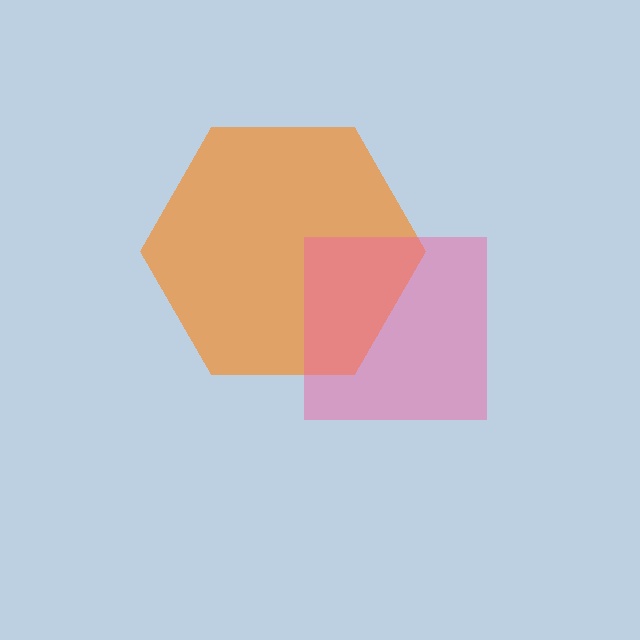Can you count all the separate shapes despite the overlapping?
Yes, there are 2 separate shapes.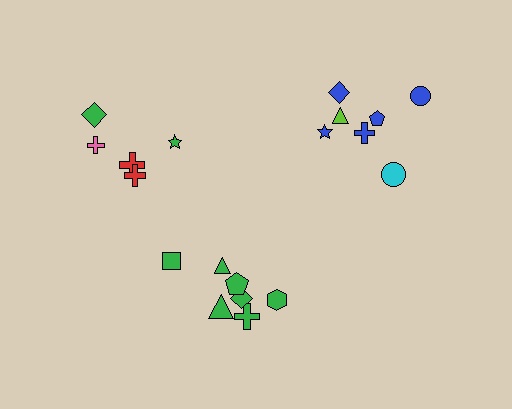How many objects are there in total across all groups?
There are 19 objects.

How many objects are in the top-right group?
There are 7 objects.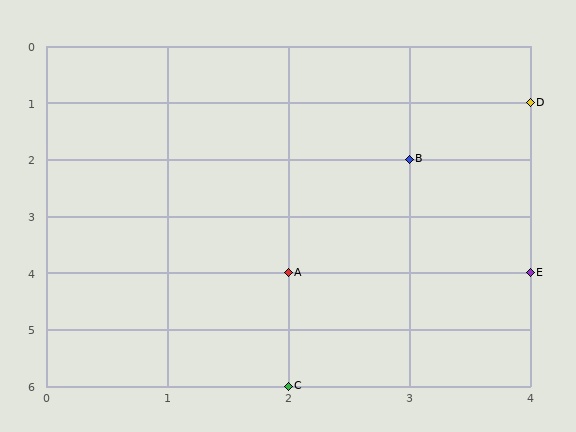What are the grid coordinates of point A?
Point A is at grid coordinates (2, 4).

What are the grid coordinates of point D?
Point D is at grid coordinates (4, 1).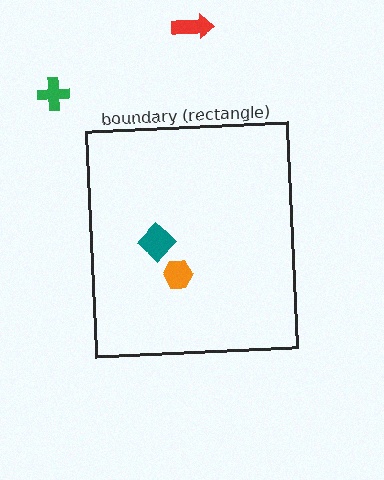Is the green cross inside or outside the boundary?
Outside.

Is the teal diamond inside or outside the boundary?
Inside.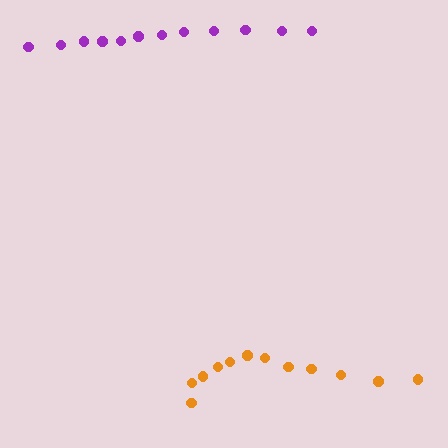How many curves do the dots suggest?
There are 2 distinct paths.